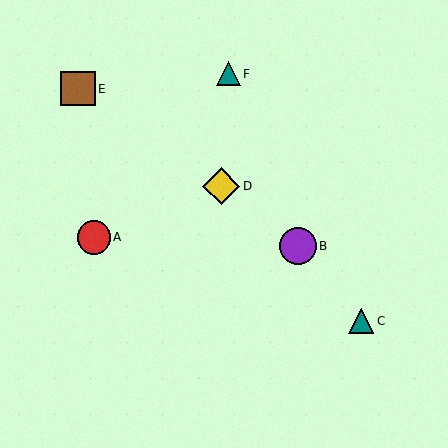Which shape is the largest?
The yellow diamond (labeled D) is the largest.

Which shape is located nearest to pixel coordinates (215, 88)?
The teal triangle (labeled F) at (228, 74) is nearest to that location.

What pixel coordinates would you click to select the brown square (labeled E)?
Click at (78, 89) to select the brown square E.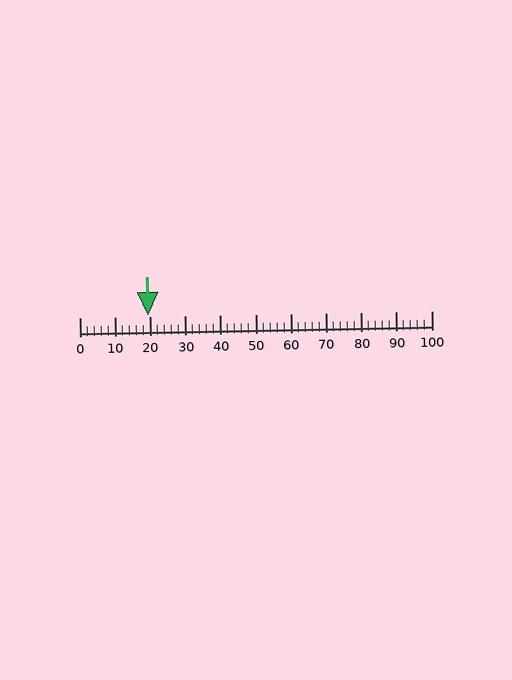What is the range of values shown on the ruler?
The ruler shows values from 0 to 100.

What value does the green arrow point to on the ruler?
The green arrow points to approximately 20.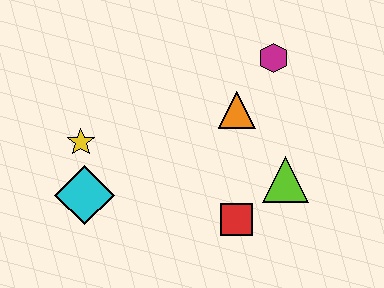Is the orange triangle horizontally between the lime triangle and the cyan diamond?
Yes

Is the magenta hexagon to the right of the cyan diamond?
Yes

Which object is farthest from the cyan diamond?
The magenta hexagon is farthest from the cyan diamond.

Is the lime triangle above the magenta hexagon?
No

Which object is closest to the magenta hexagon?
The orange triangle is closest to the magenta hexagon.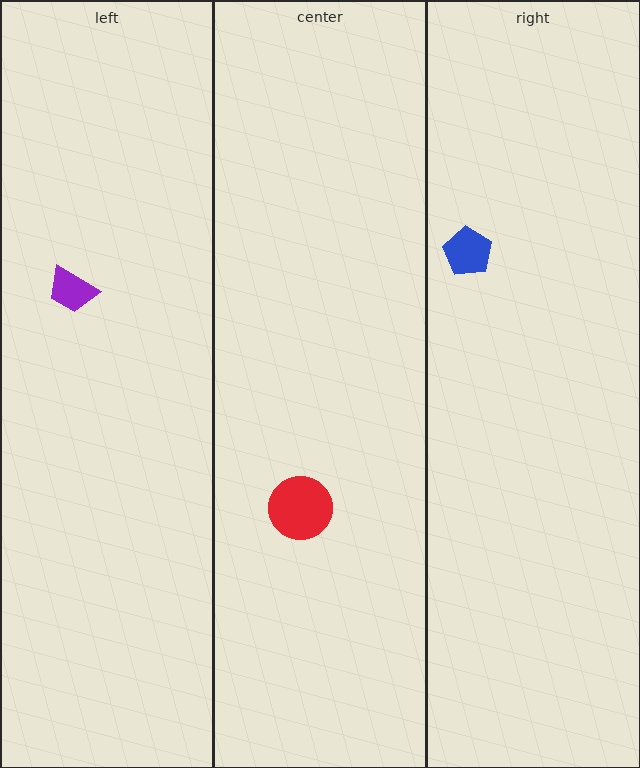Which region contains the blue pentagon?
The right region.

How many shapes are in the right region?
1.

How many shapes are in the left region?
1.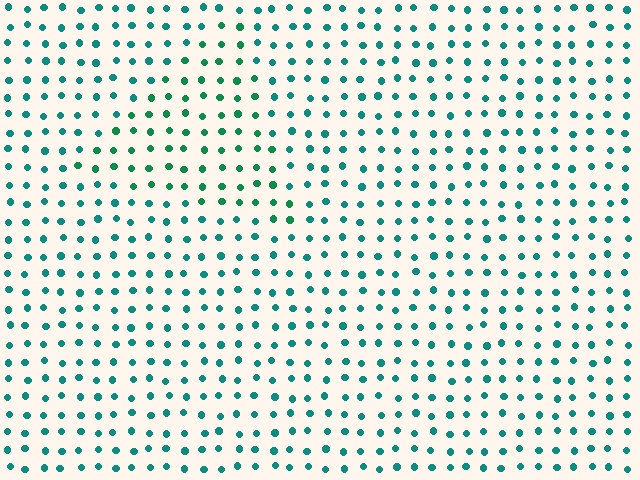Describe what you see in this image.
The image is filled with small teal elements in a uniform arrangement. A triangle-shaped region is visible where the elements are tinted to a slightly different hue, forming a subtle color boundary.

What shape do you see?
I see a triangle.